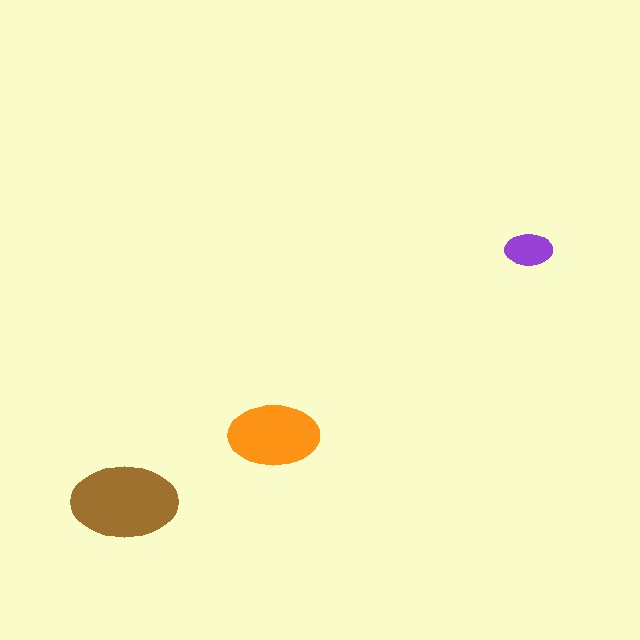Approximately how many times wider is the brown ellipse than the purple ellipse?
About 2 times wider.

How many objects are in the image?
There are 3 objects in the image.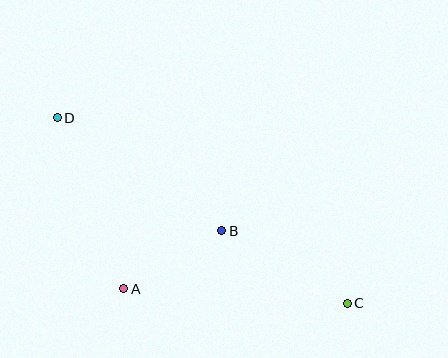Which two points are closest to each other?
Points A and B are closest to each other.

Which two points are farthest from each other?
Points C and D are farthest from each other.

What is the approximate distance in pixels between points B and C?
The distance between B and C is approximately 145 pixels.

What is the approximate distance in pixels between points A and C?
The distance between A and C is approximately 224 pixels.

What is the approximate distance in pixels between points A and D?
The distance between A and D is approximately 184 pixels.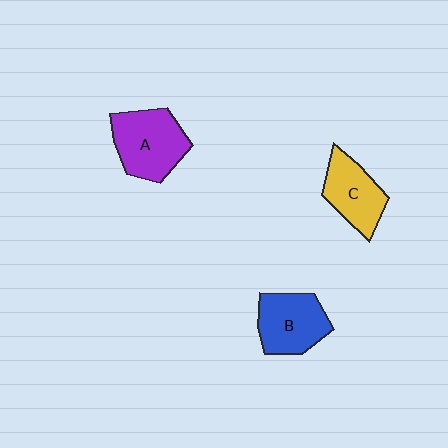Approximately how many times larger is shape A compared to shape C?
Approximately 1.3 times.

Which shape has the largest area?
Shape A (purple).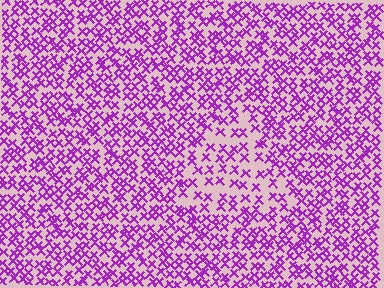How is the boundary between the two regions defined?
The boundary is defined by a change in element density (approximately 1.8x ratio). All elements are the same color, size, and shape.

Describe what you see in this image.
The image contains small purple elements arranged at two different densities. A triangle-shaped region is visible where the elements are less densely packed than the surrounding area.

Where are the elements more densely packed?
The elements are more densely packed outside the triangle boundary.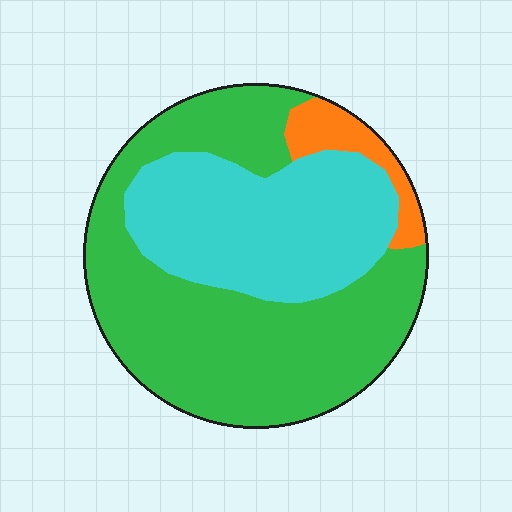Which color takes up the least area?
Orange, at roughly 5%.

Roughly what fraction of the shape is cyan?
Cyan covers around 35% of the shape.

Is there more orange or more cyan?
Cyan.